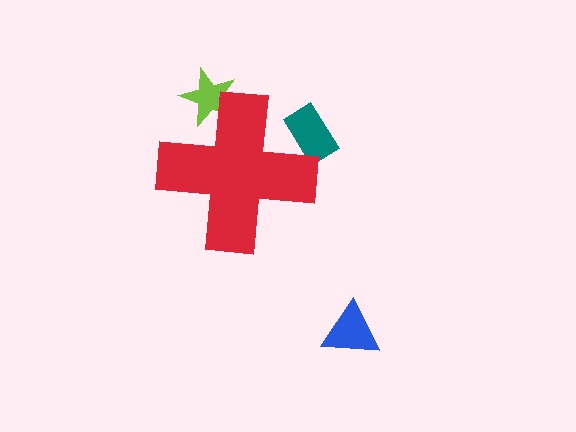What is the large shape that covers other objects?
A red cross.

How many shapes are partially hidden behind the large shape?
2 shapes are partially hidden.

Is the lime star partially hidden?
Yes, the lime star is partially hidden behind the red cross.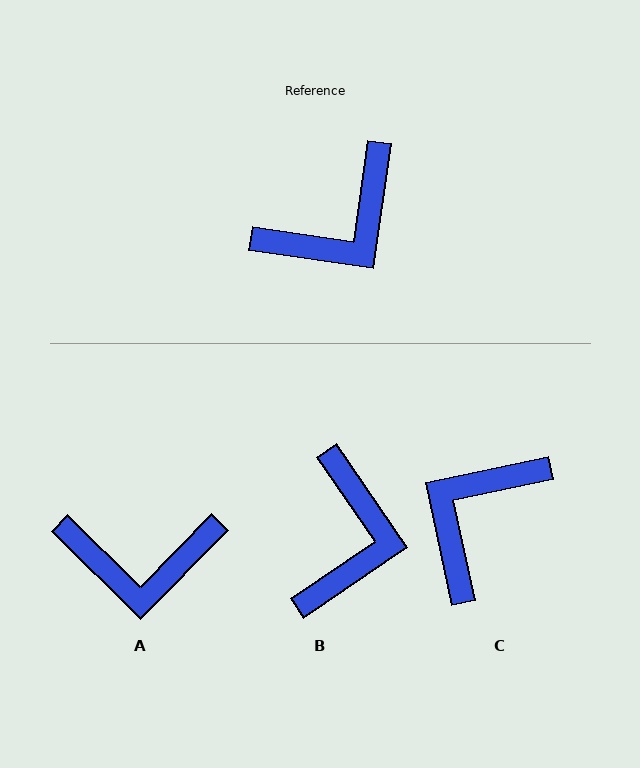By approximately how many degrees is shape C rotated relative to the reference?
Approximately 160 degrees clockwise.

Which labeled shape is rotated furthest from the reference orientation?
C, about 160 degrees away.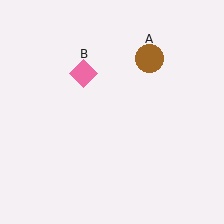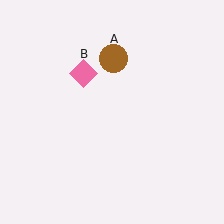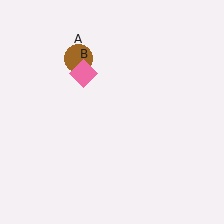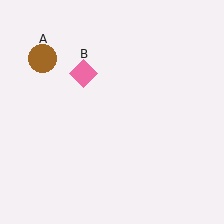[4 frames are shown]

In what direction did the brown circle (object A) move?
The brown circle (object A) moved left.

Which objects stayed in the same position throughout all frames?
Pink diamond (object B) remained stationary.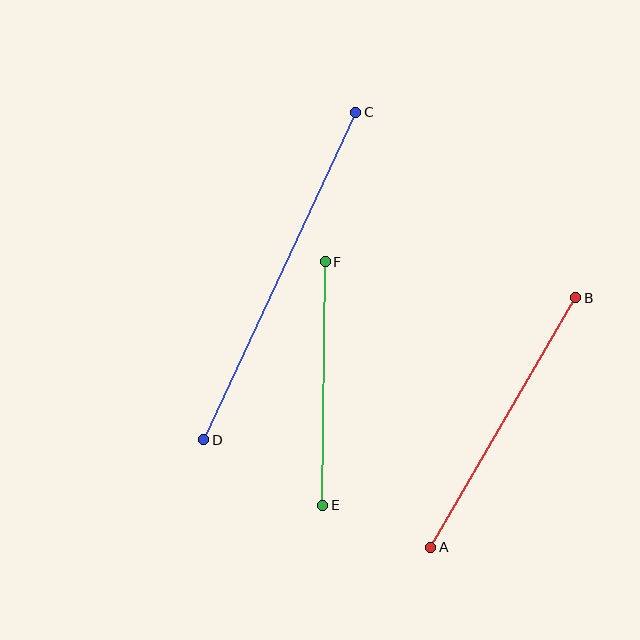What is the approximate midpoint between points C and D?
The midpoint is at approximately (280, 276) pixels.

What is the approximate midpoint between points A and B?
The midpoint is at approximately (503, 423) pixels.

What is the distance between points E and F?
The distance is approximately 243 pixels.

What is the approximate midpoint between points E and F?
The midpoint is at approximately (324, 383) pixels.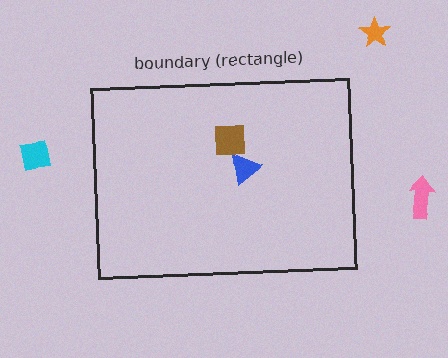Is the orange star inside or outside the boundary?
Outside.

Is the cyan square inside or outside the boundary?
Outside.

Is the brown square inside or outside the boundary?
Inside.